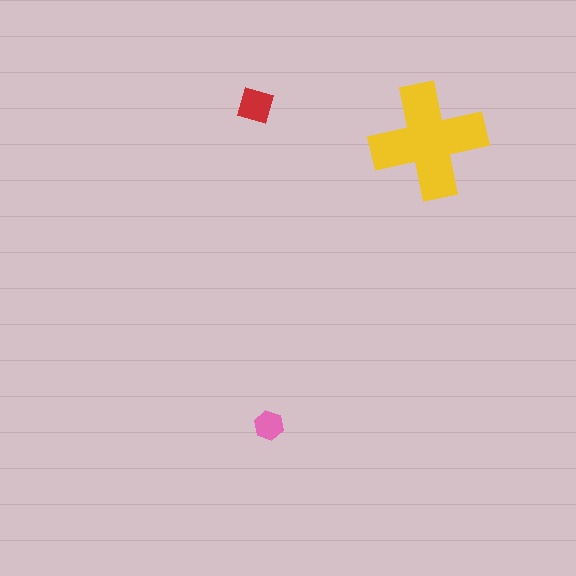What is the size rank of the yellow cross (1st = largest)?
1st.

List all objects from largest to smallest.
The yellow cross, the red diamond, the pink hexagon.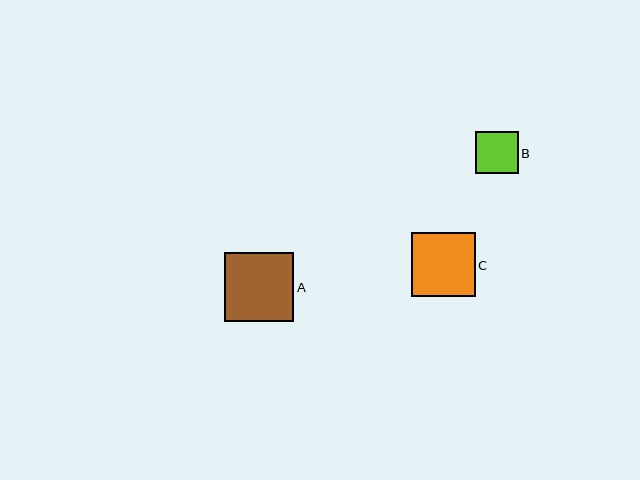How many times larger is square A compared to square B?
Square A is approximately 1.6 times the size of square B.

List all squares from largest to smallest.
From largest to smallest: A, C, B.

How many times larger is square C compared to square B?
Square C is approximately 1.5 times the size of square B.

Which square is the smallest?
Square B is the smallest with a size of approximately 43 pixels.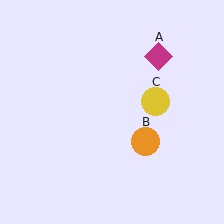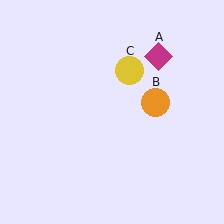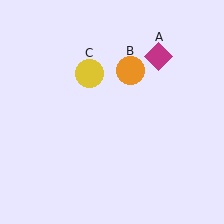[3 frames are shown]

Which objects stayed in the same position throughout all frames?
Magenta diamond (object A) remained stationary.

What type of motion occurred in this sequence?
The orange circle (object B), yellow circle (object C) rotated counterclockwise around the center of the scene.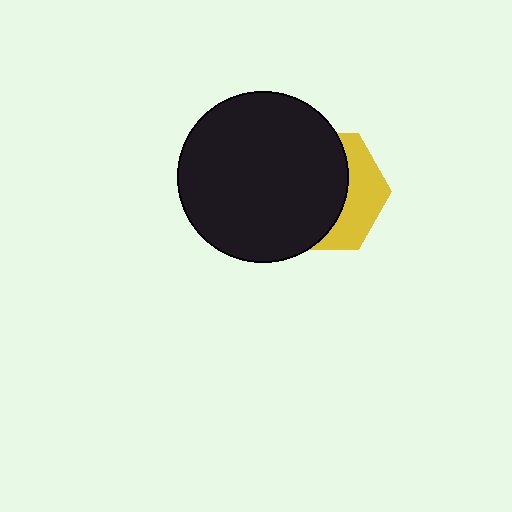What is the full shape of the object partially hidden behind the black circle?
The partially hidden object is a yellow hexagon.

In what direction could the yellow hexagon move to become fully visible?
The yellow hexagon could move right. That would shift it out from behind the black circle entirely.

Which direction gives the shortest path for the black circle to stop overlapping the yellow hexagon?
Moving left gives the shortest separation.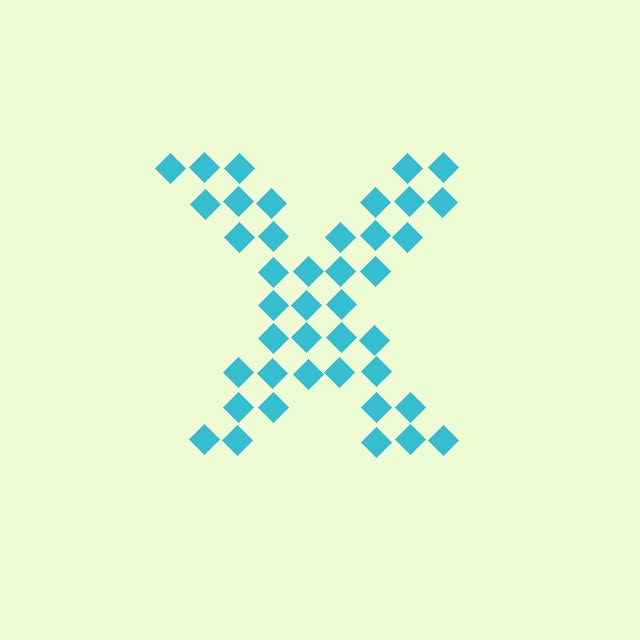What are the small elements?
The small elements are diamonds.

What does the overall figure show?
The overall figure shows the letter X.